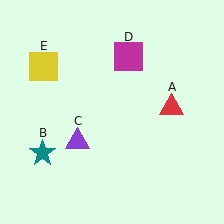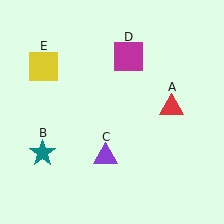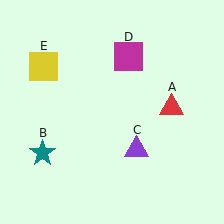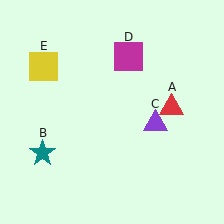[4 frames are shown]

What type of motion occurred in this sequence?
The purple triangle (object C) rotated counterclockwise around the center of the scene.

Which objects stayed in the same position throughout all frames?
Red triangle (object A) and teal star (object B) and magenta square (object D) and yellow square (object E) remained stationary.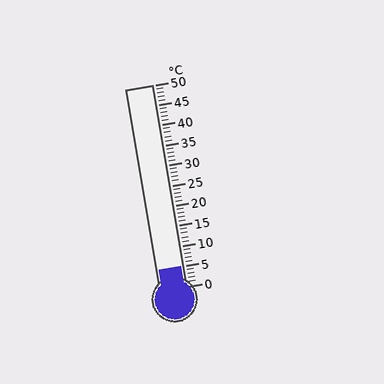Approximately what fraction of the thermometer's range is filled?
The thermometer is filled to approximately 10% of its range.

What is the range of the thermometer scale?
The thermometer scale ranges from 0°C to 50°C.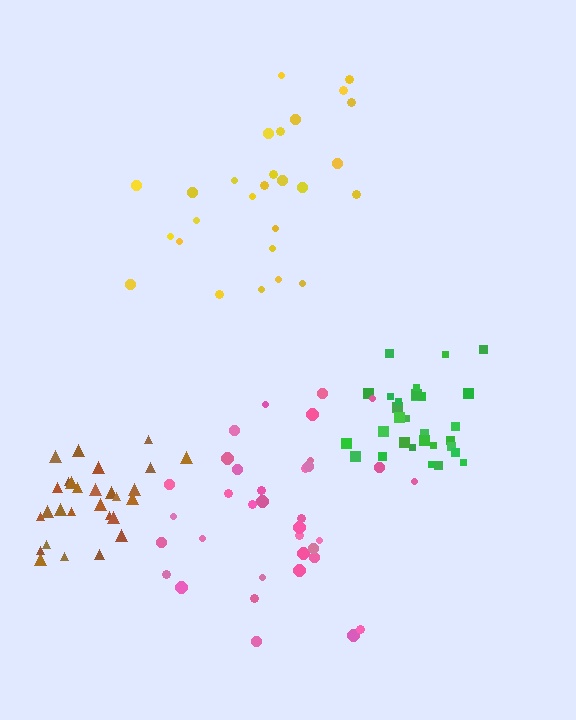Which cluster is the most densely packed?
Green.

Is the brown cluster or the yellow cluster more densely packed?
Brown.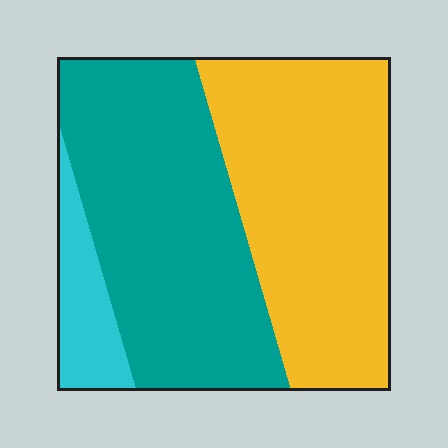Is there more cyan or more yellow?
Yellow.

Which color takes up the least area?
Cyan, at roughly 10%.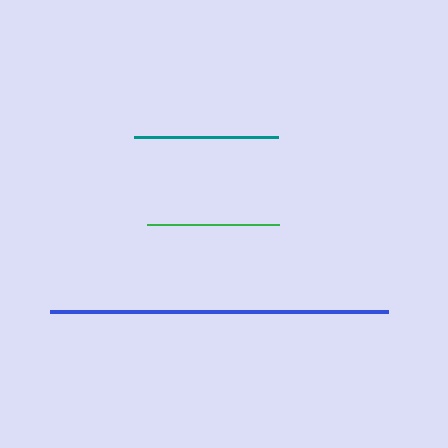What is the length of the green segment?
The green segment is approximately 131 pixels long.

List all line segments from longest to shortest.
From longest to shortest: blue, teal, green.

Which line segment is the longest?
The blue line is the longest at approximately 338 pixels.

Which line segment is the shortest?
The green line is the shortest at approximately 131 pixels.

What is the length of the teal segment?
The teal segment is approximately 144 pixels long.